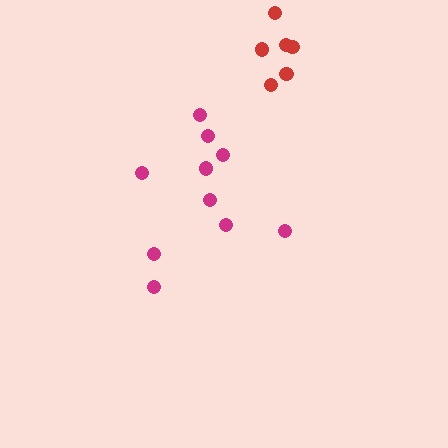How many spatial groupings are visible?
There are 2 spatial groupings.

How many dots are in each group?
Group 1: 10 dots, Group 2: 6 dots (16 total).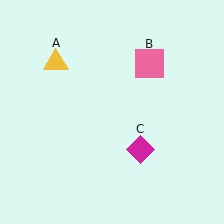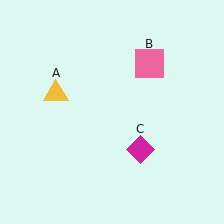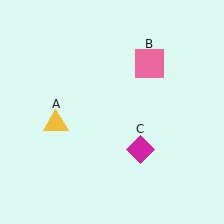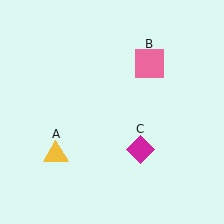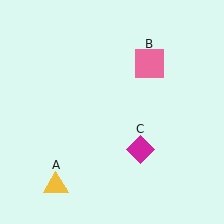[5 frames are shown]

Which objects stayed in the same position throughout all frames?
Pink square (object B) and magenta diamond (object C) remained stationary.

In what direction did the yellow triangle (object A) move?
The yellow triangle (object A) moved down.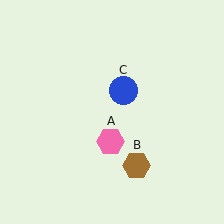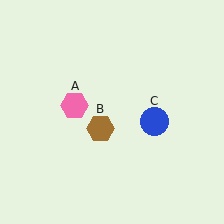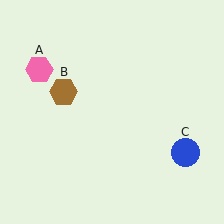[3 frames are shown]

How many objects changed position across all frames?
3 objects changed position: pink hexagon (object A), brown hexagon (object B), blue circle (object C).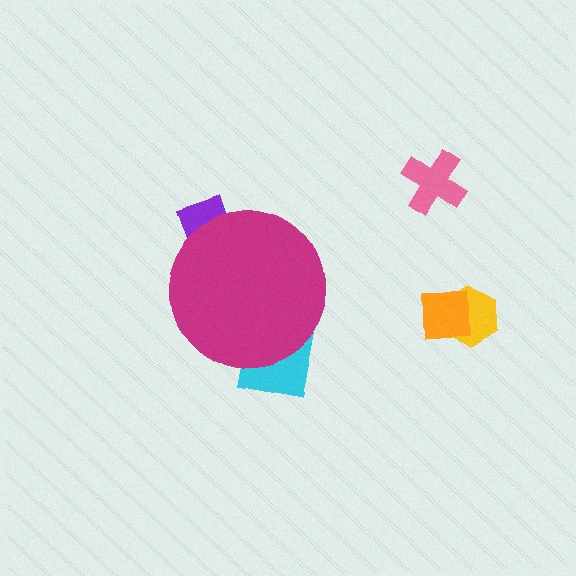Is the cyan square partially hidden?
Yes, the cyan square is partially hidden behind the magenta circle.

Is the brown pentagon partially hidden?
Yes, the brown pentagon is partially hidden behind the magenta circle.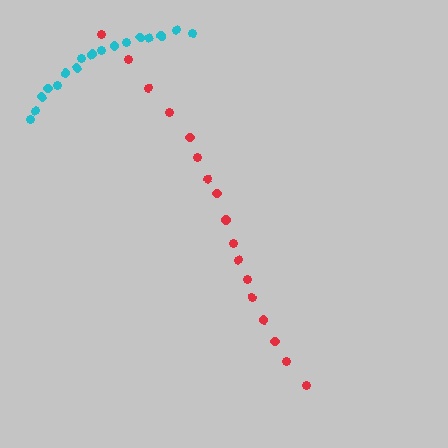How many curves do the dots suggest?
There are 2 distinct paths.